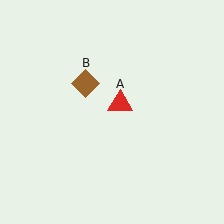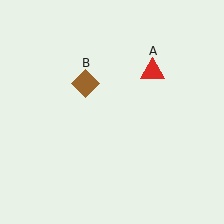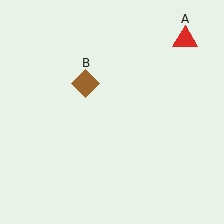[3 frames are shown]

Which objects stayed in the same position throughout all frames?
Brown diamond (object B) remained stationary.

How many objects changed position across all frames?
1 object changed position: red triangle (object A).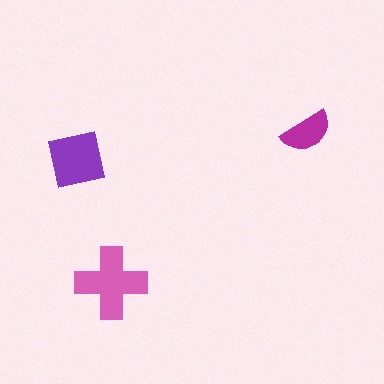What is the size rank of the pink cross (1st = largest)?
1st.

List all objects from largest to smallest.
The pink cross, the purple square, the magenta semicircle.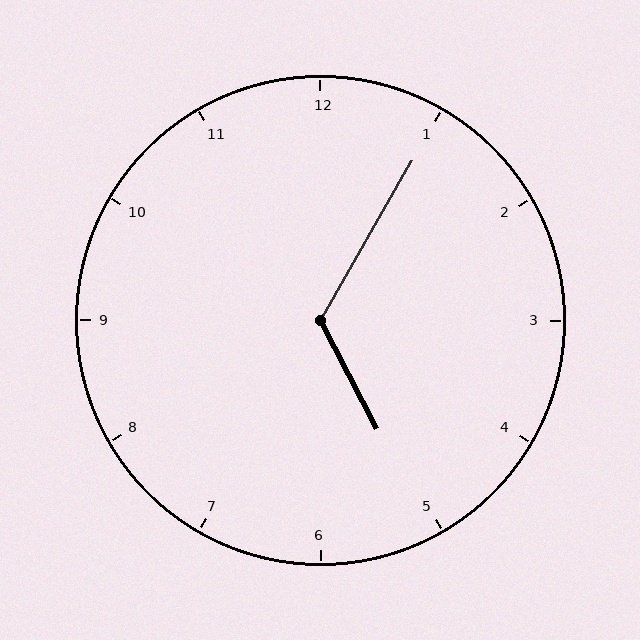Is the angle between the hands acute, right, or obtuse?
It is obtuse.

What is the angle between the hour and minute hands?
Approximately 122 degrees.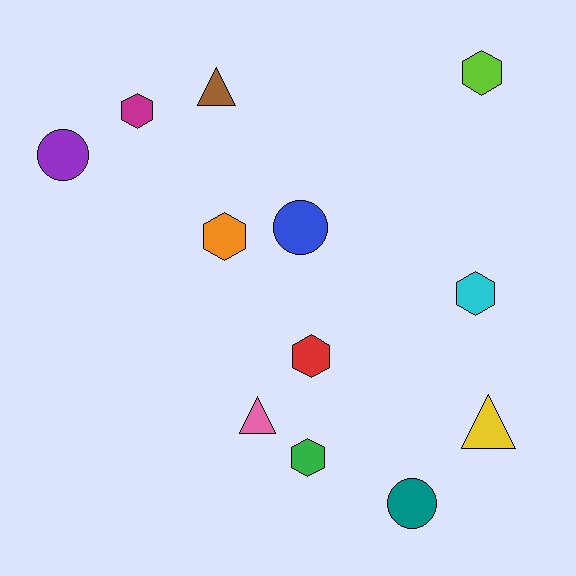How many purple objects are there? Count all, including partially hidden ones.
There is 1 purple object.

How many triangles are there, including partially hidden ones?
There are 3 triangles.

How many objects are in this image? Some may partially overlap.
There are 12 objects.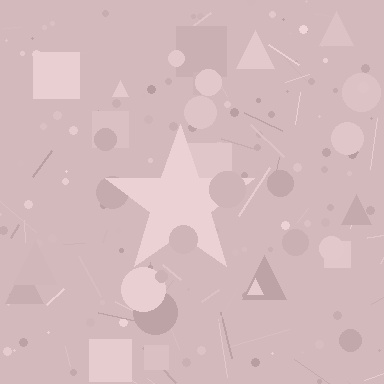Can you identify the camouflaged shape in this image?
The camouflaged shape is a star.